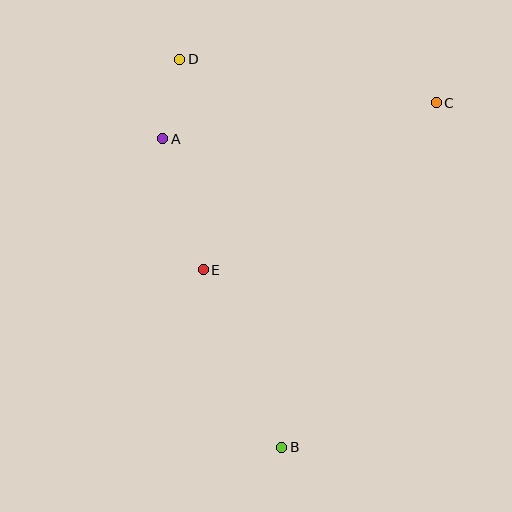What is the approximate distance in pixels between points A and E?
The distance between A and E is approximately 137 pixels.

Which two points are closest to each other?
Points A and D are closest to each other.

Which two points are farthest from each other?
Points B and D are farthest from each other.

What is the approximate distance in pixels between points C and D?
The distance between C and D is approximately 260 pixels.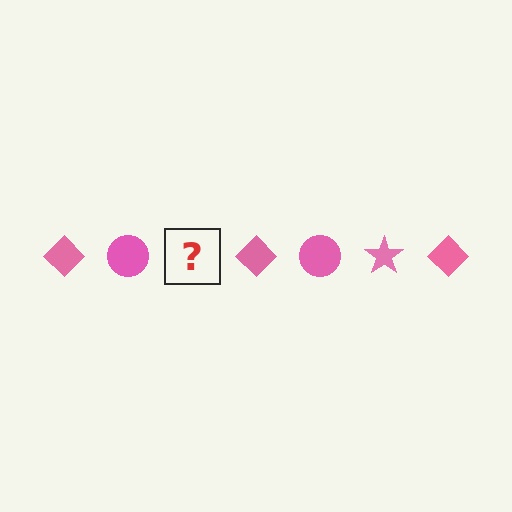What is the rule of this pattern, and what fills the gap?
The rule is that the pattern cycles through diamond, circle, star shapes in pink. The gap should be filled with a pink star.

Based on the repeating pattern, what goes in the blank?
The blank should be a pink star.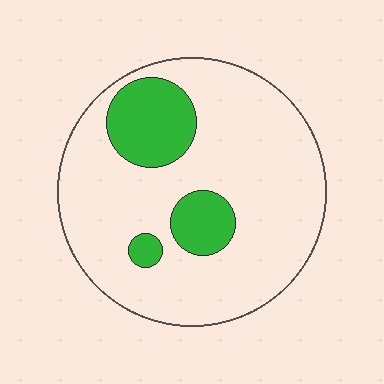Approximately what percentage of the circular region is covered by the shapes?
Approximately 20%.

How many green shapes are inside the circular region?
3.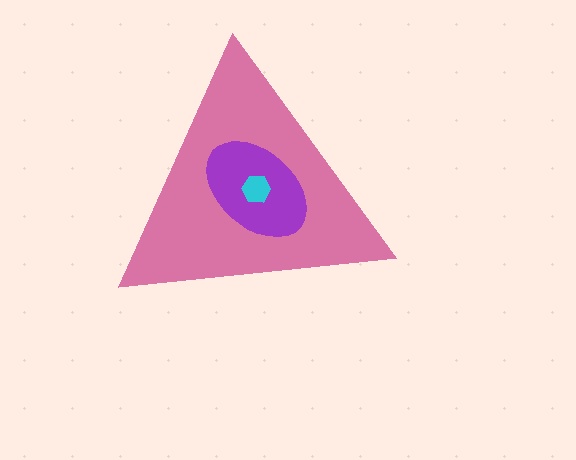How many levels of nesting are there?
3.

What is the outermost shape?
The pink triangle.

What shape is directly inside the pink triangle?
The purple ellipse.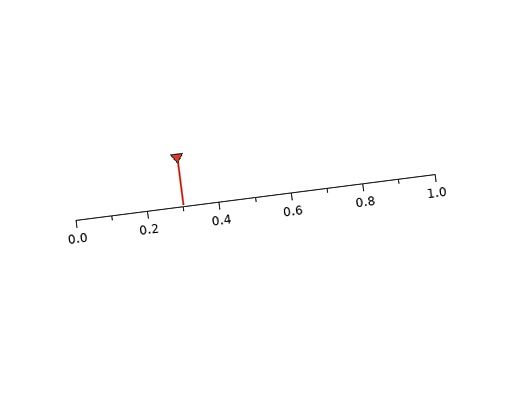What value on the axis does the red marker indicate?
The marker indicates approximately 0.3.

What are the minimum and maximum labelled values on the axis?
The axis runs from 0.0 to 1.0.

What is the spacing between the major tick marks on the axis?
The major ticks are spaced 0.2 apart.